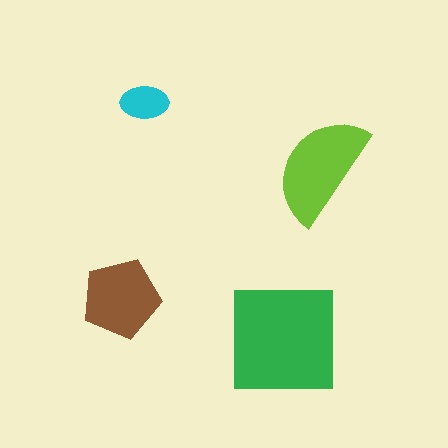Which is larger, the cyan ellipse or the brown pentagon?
The brown pentagon.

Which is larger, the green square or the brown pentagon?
The green square.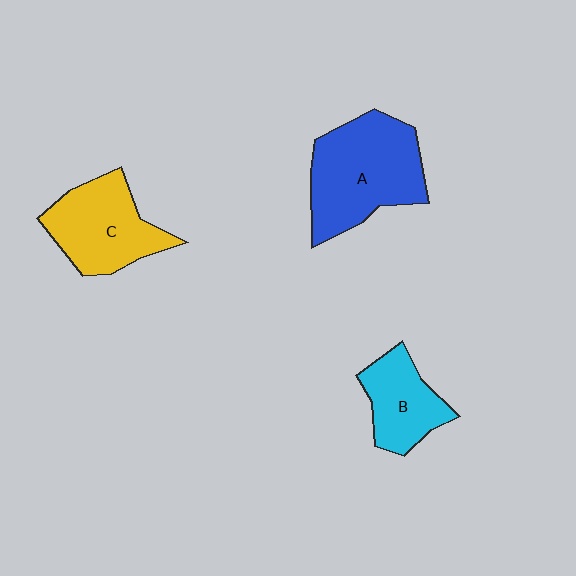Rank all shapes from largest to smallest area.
From largest to smallest: A (blue), C (yellow), B (cyan).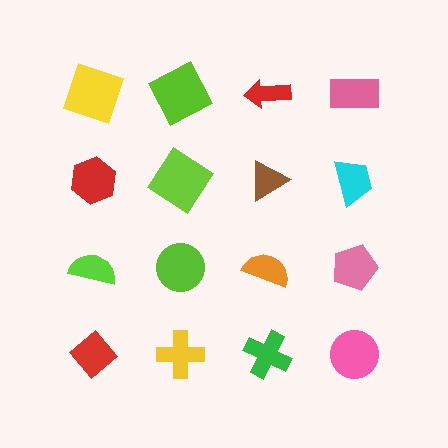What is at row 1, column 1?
A yellow square.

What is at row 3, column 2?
A lime circle.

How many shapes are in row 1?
4 shapes.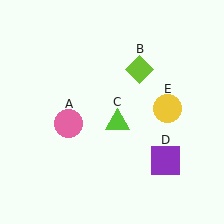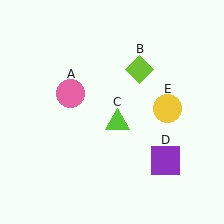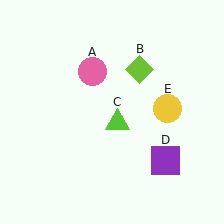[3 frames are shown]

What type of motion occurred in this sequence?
The pink circle (object A) rotated clockwise around the center of the scene.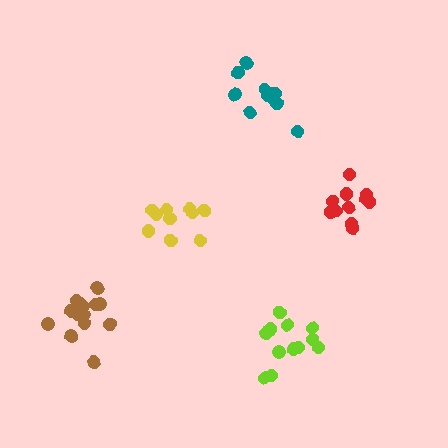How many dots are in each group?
Group 1: 12 dots, Group 2: 10 dots, Group 3: 11 dots, Group 4: 14 dots, Group 5: 10 dots (57 total).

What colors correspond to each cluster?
The clusters are colored: lime, yellow, red, brown, teal.